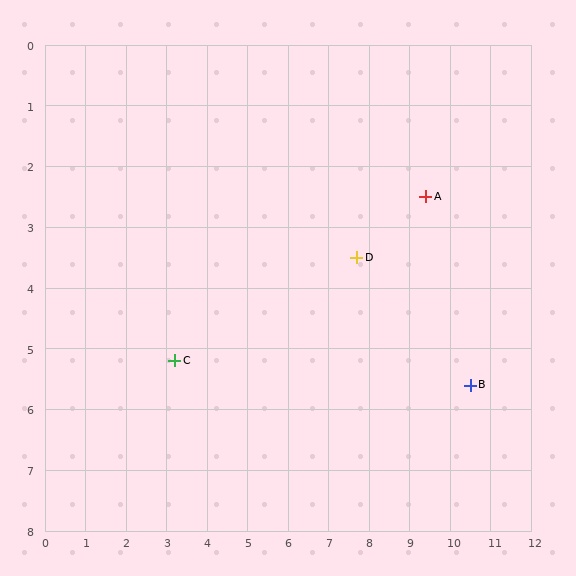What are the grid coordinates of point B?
Point B is at approximately (10.5, 5.6).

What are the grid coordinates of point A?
Point A is at approximately (9.4, 2.5).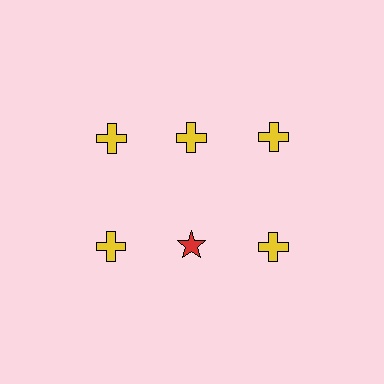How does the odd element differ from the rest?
It differs in both color (red instead of yellow) and shape (star instead of cross).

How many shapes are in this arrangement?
There are 6 shapes arranged in a grid pattern.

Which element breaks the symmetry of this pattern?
The red star in the second row, second from left column breaks the symmetry. All other shapes are yellow crosses.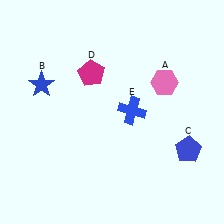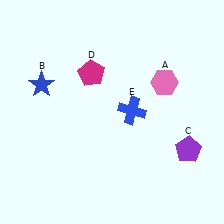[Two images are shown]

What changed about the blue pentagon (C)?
In Image 1, C is blue. In Image 2, it changed to purple.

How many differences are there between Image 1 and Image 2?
There is 1 difference between the two images.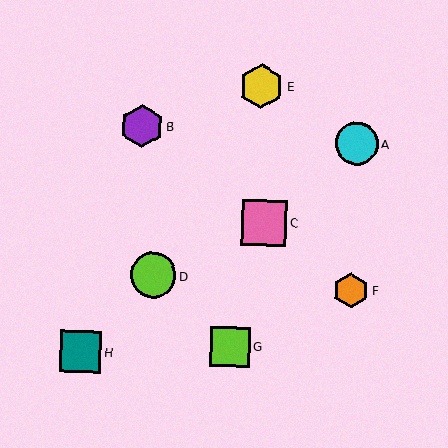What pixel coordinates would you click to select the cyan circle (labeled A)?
Click at (357, 144) to select the cyan circle A.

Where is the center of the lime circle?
The center of the lime circle is at (153, 275).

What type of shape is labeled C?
Shape C is a pink square.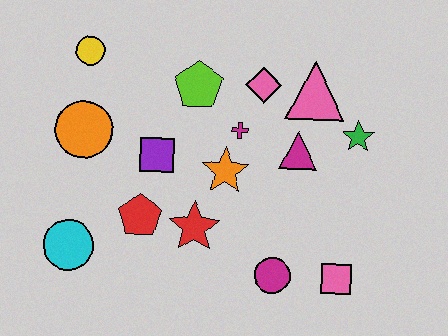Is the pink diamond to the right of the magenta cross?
Yes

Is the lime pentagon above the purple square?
Yes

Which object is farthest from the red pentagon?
The green star is farthest from the red pentagon.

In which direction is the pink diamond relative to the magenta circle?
The pink diamond is above the magenta circle.